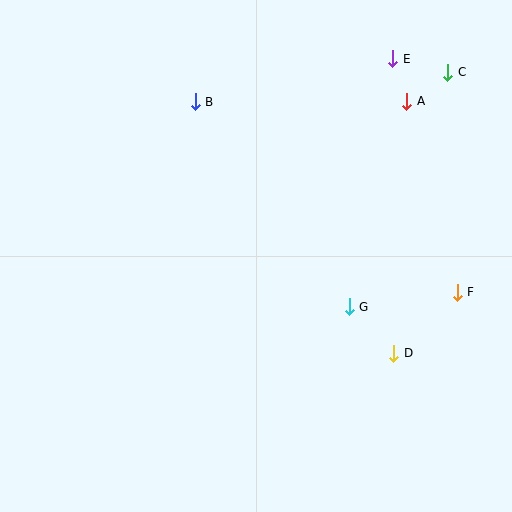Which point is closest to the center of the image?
Point G at (349, 307) is closest to the center.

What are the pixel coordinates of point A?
Point A is at (407, 101).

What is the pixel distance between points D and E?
The distance between D and E is 295 pixels.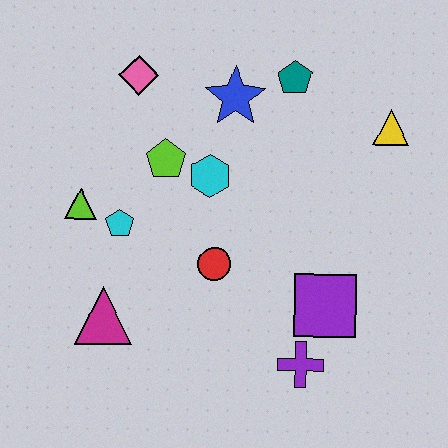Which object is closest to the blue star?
The teal pentagon is closest to the blue star.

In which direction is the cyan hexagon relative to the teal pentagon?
The cyan hexagon is below the teal pentagon.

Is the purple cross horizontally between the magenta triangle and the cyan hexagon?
No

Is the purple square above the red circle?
No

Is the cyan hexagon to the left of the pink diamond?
No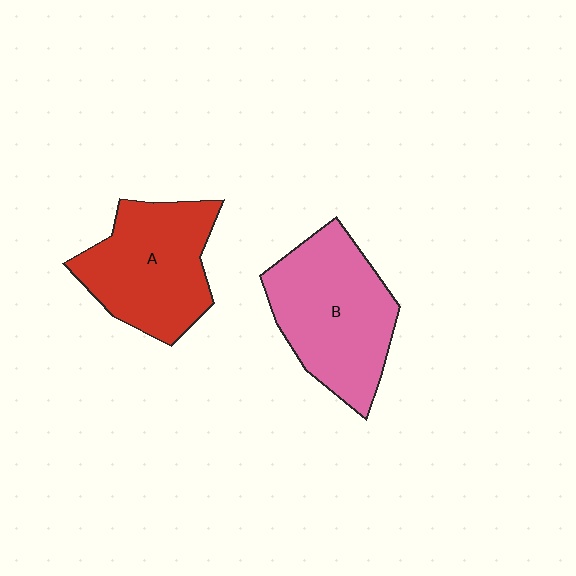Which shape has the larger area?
Shape B (pink).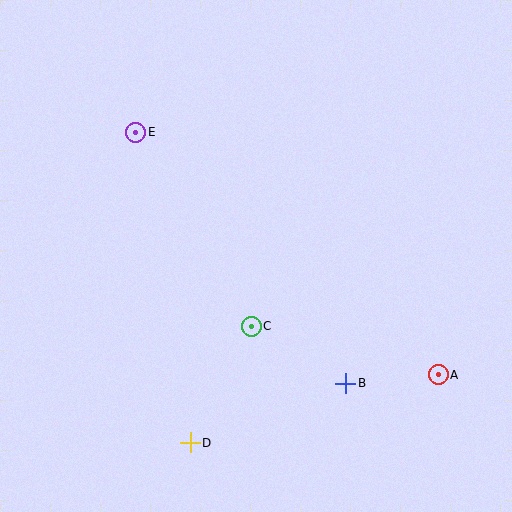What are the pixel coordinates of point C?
Point C is at (251, 326).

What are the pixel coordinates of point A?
Point A is at (438, 375).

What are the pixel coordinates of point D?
Point D is at (190, 443).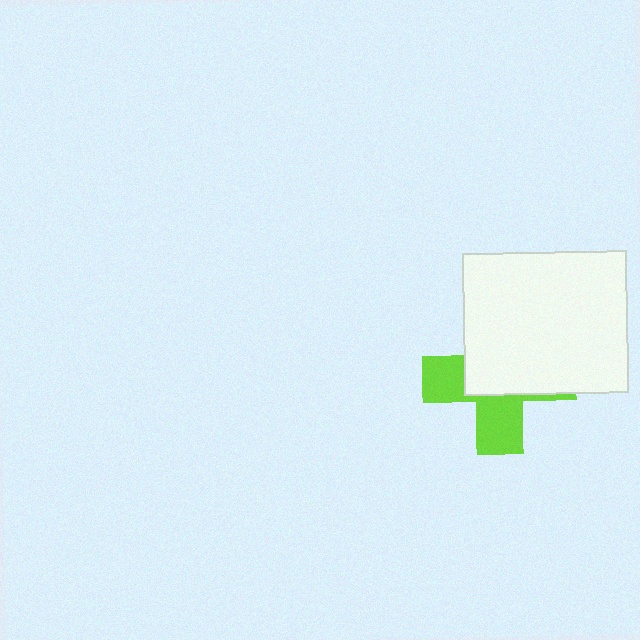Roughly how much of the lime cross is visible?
A small part of it is visible (roughly 42%).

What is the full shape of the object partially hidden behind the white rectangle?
The partially hidden object is a lime cross.